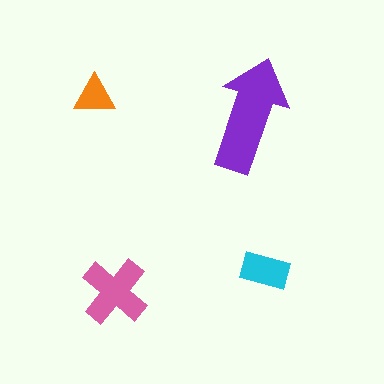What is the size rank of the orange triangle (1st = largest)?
4th.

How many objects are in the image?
There are 4 objects in the image.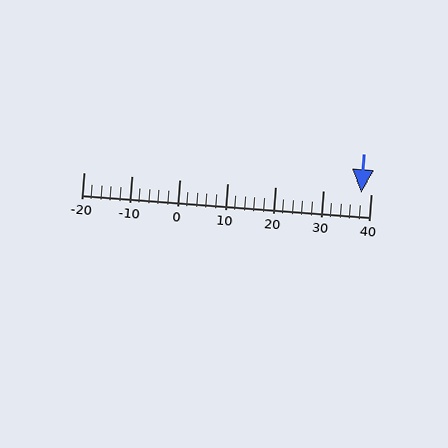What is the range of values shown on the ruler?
The ruler shows values from -20 to 40.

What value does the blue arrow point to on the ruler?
The blue arrow points to approximately 38.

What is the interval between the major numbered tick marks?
The major tick marks are spaced 10 units apart.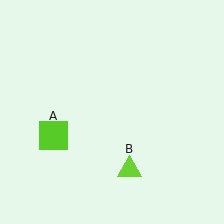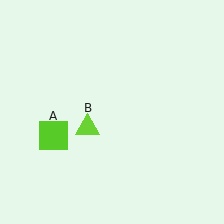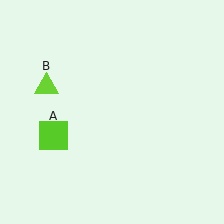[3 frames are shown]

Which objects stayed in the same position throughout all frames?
Lime square (object A) remained stationary.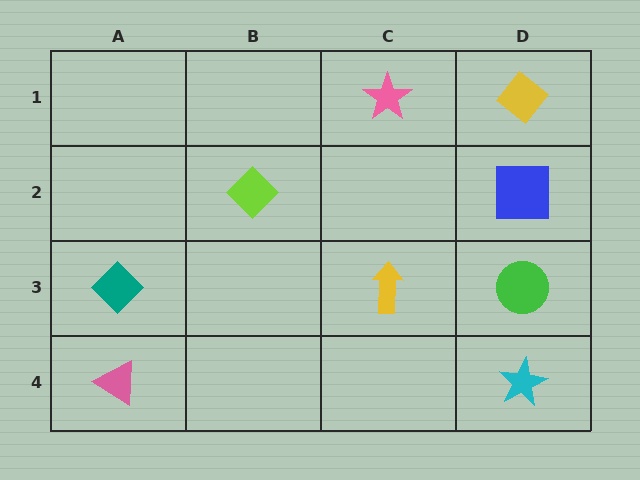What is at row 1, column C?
A pink star.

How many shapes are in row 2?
2 shapes.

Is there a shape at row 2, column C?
No, that cell is empty.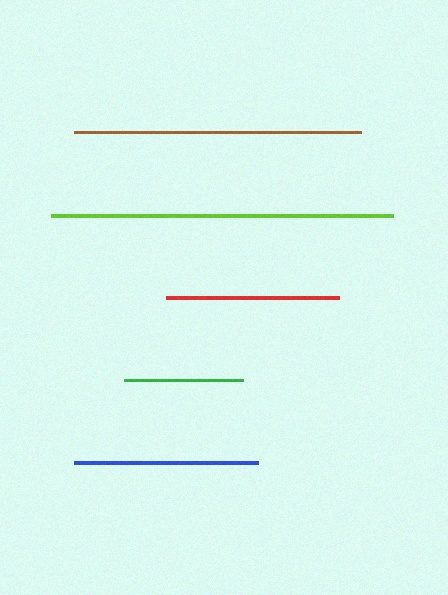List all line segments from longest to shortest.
From longest to shortest: lime, brown, blue, red, green.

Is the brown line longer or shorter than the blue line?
The brown line is longer than the blue line.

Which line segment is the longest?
The lime line is the longest at approximately 343 pixels.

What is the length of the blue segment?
The blue segment is approximately 184 pixels long.